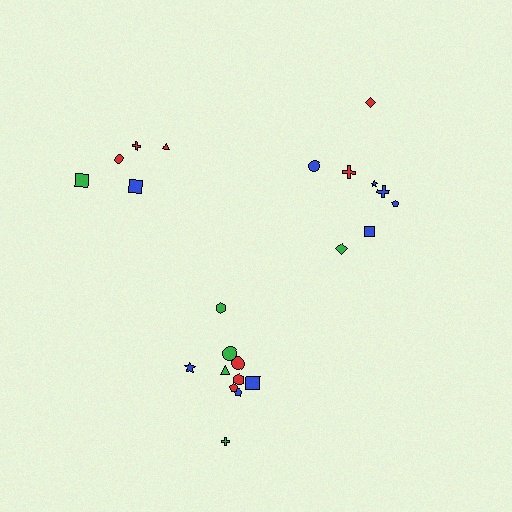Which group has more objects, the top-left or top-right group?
The top-right group.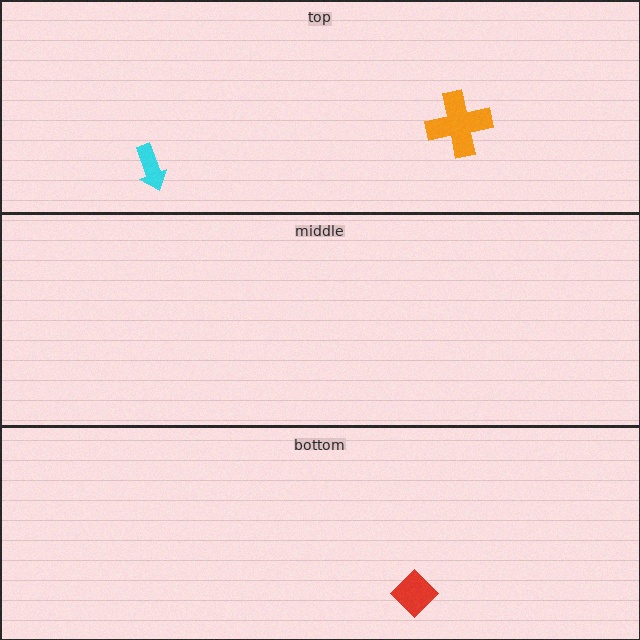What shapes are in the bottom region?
The red diamond.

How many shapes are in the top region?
2.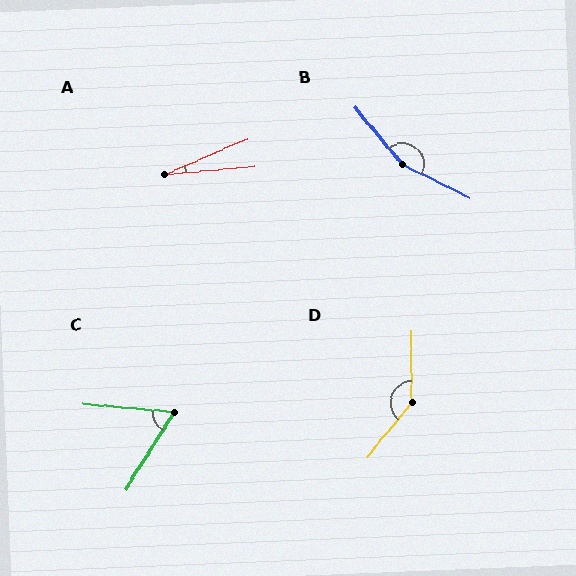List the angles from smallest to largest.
A (18°), C (63°), D (140°), B (156°).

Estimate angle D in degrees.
Approximately 140 degrees.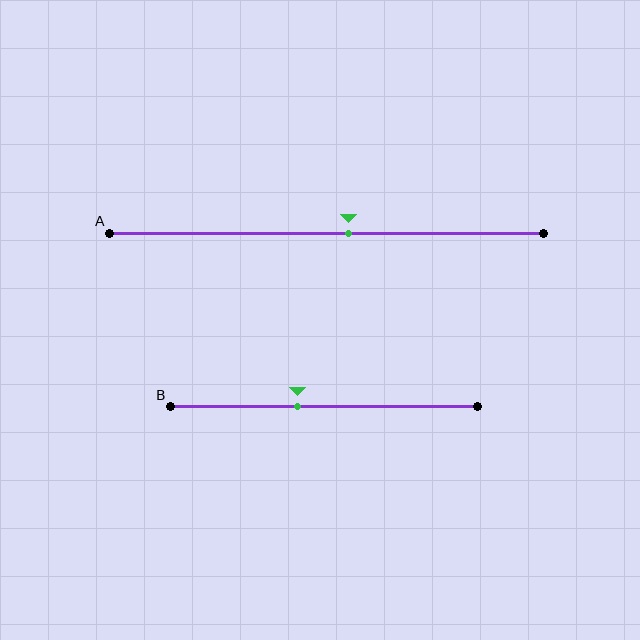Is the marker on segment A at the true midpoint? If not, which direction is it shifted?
No, the marker on segment A is shifted to the right by about 5% of the segment length.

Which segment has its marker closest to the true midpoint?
Segment A has its marker closest to the true midpoint.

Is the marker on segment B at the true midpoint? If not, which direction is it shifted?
No, the marker on segment B is shifted to the left by about 9% of the segment length.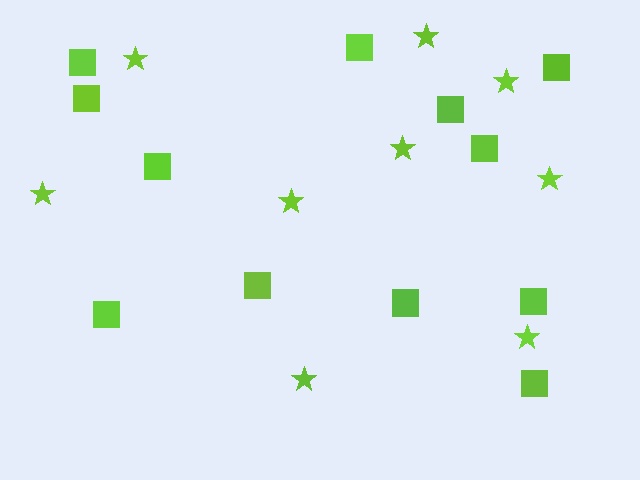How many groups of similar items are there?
There are 2 groups: one group of squares (12) and one group of stars (9).